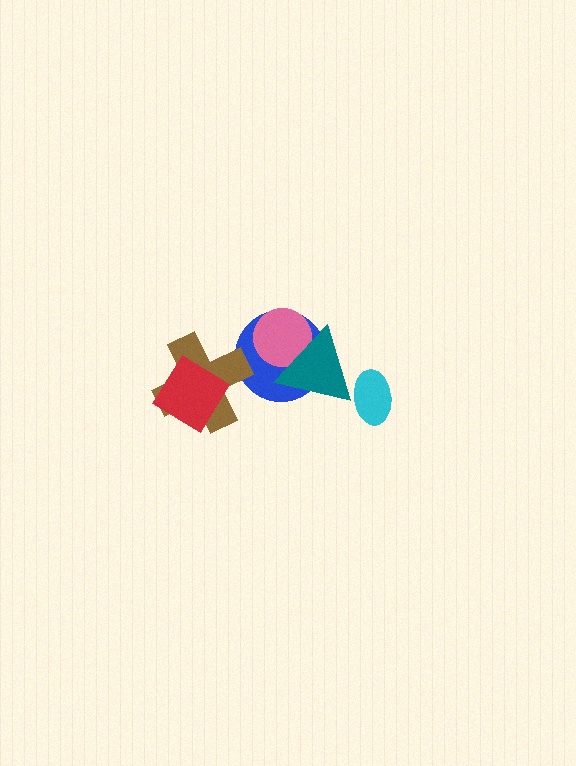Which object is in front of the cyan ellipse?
The teal triangle is in front of the cyan ellipse.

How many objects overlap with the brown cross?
2 objects overlap with the brown cross.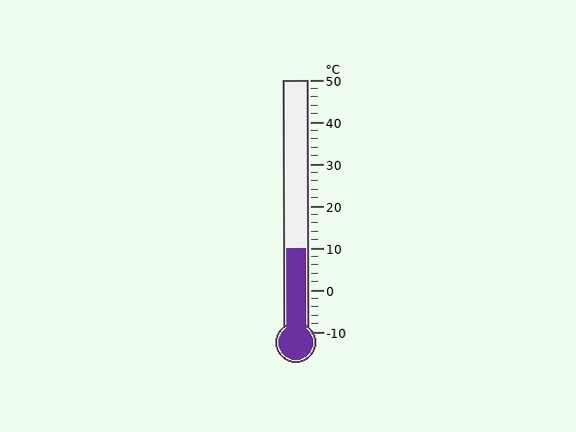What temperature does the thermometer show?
The thermometer shows approximately 10°C.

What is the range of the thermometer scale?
The thermometer scale ranges from -10°C to 50°C.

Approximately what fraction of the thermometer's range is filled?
The thermometer is filled to approximately 35% of its range.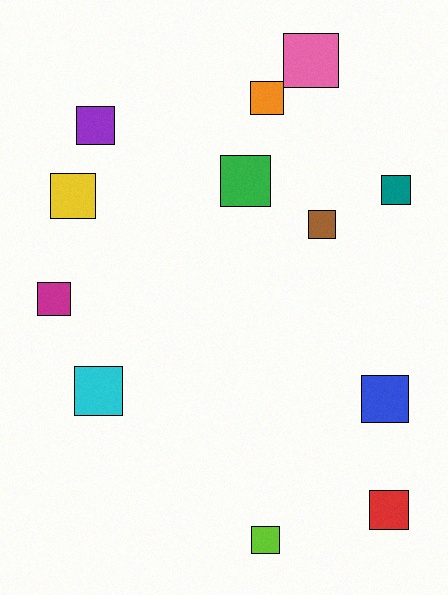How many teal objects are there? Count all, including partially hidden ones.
There is 1 teal object.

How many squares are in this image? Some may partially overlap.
There are 12 squares.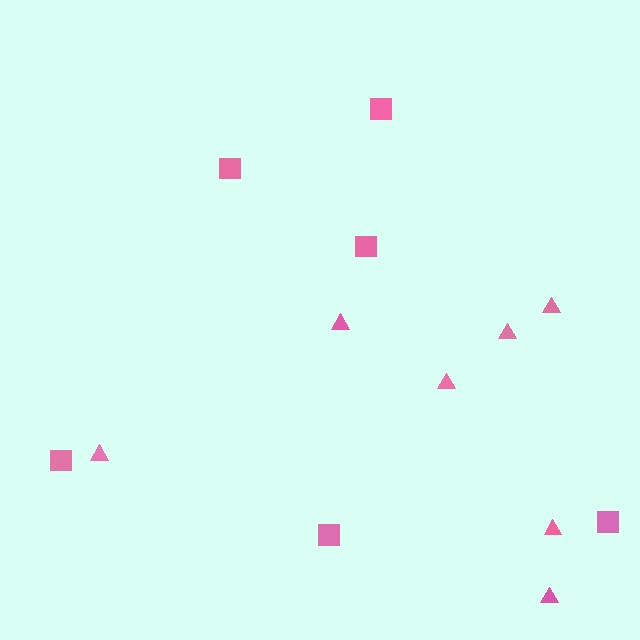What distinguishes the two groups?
There are 2 groups: one group of triangles (7) and one group of squares (6).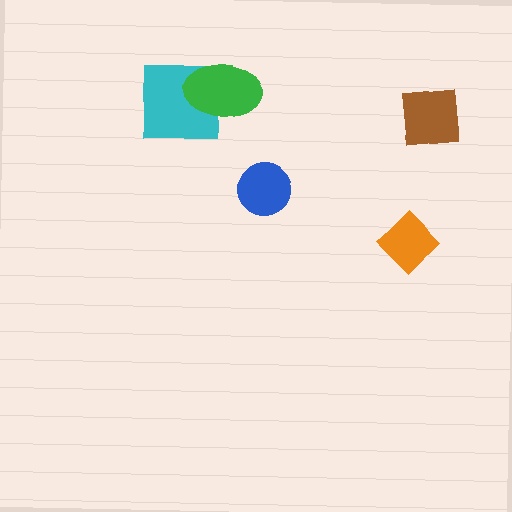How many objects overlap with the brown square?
0 objects overlap with the brown square.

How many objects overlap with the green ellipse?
1 object overlaps with the green ellipse.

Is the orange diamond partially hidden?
No, no other shape covers it.